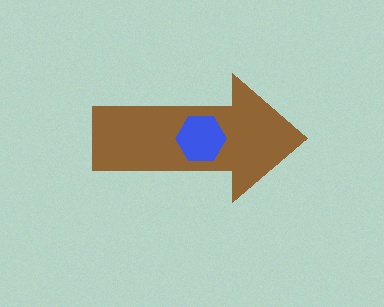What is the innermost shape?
The blue hexagon.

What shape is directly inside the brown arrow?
The blue hexagon.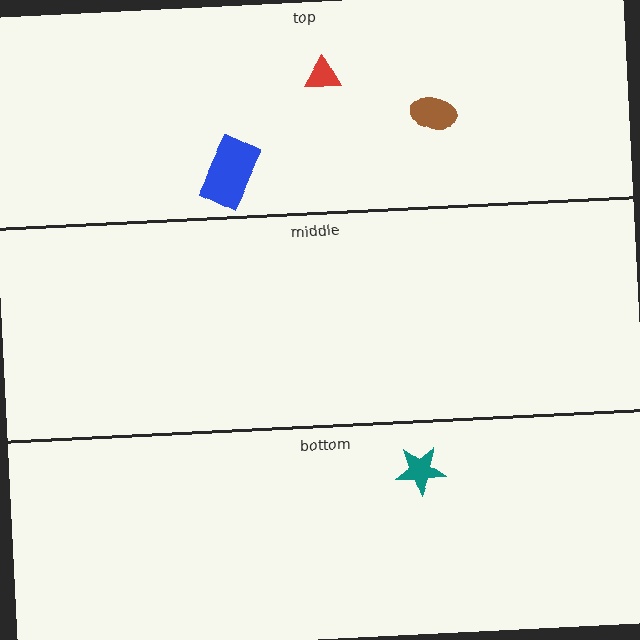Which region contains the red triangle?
The top region.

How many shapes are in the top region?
3.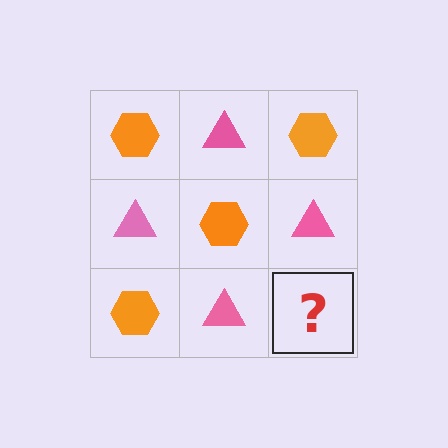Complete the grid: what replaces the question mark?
The question mark should be replaced with an orange hexagon.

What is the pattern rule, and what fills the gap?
The rule is that it alternates orange hexagon and pink triangle in a checkerboard pattern. The gap should be filled with an orange hexagon.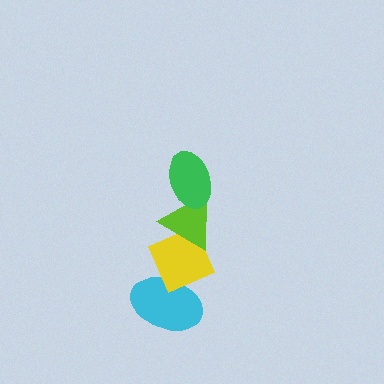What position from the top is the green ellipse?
The green ellipse is 1st from the top.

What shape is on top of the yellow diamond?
The lime triangle is on top of the yellow diamond.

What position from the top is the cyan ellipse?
The cyan ellipse is 4th from the top.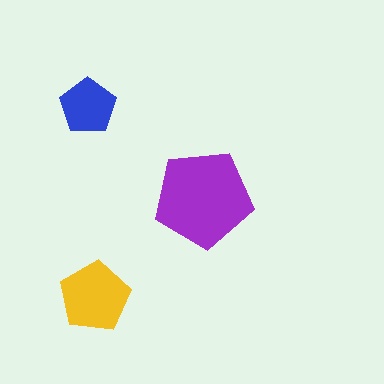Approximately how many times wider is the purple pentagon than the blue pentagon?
About 1.5 times wider.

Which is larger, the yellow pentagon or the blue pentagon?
The yellow one.